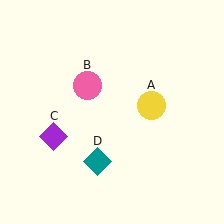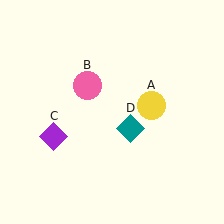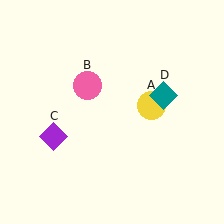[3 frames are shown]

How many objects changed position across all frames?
1 object changed position: teal diamond (object D).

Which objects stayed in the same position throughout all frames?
Yellow circle (object A) and pink circle (object B) and purple diamond (object C) remained stationary.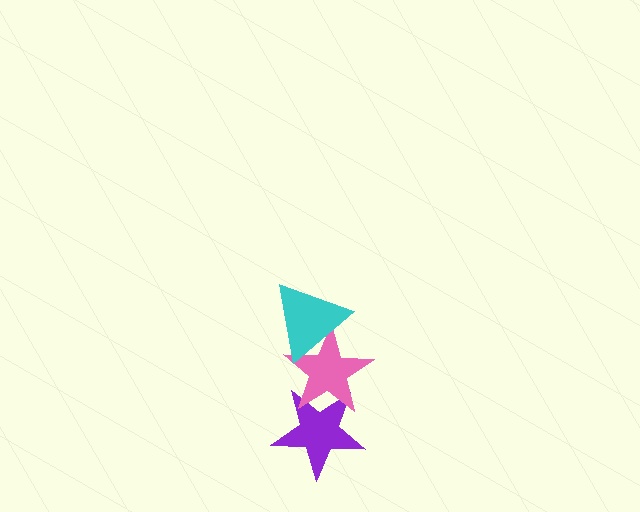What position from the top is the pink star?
The pink star is 2nd from the top.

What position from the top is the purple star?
The purple star is 3rd from the top.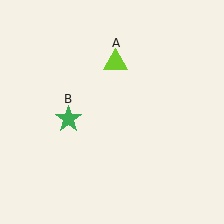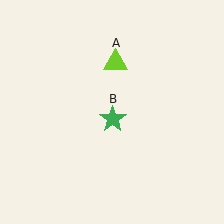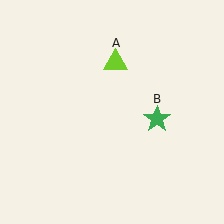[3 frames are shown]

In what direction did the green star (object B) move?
The green star (object B) moved right.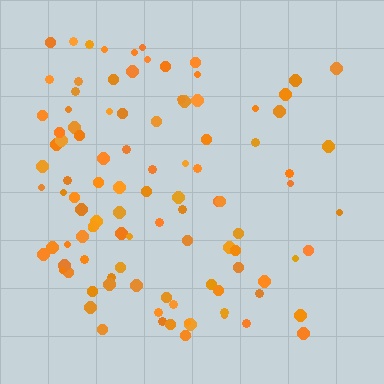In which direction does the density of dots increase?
From right to left, with the left side densest.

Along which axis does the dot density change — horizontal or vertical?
Horizontal.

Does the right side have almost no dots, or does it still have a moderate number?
Still a moderate number, just noticeably fewer than the left.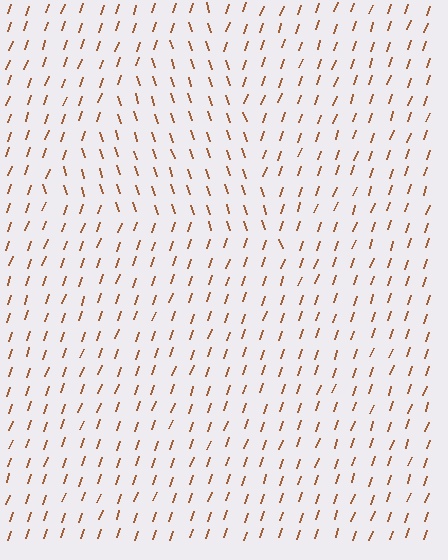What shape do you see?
I see a triangle.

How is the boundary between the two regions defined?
The boundary is defined purely by a change in line orientation (approximately 36 degrees difference). All lines are the same color and thickness.